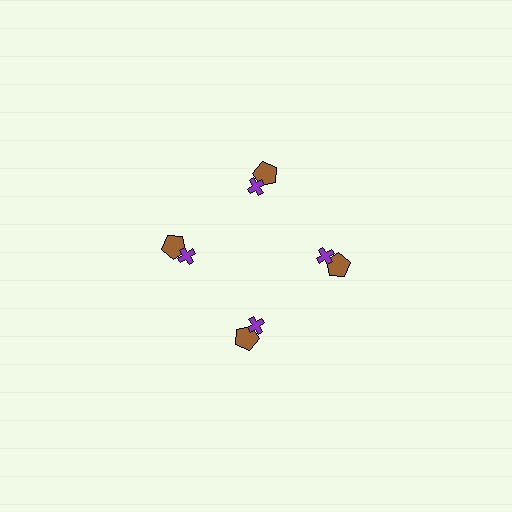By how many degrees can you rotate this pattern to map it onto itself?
The pattern maps onto itself every 90 degrees of rotation.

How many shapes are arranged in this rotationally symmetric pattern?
There are 8 shapes, arranged in 4 groups of 2.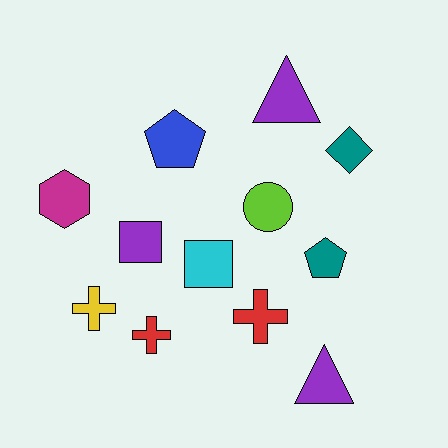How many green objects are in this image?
There are no green objects.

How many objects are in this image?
There are 12 objects.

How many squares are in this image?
There are 2 squares.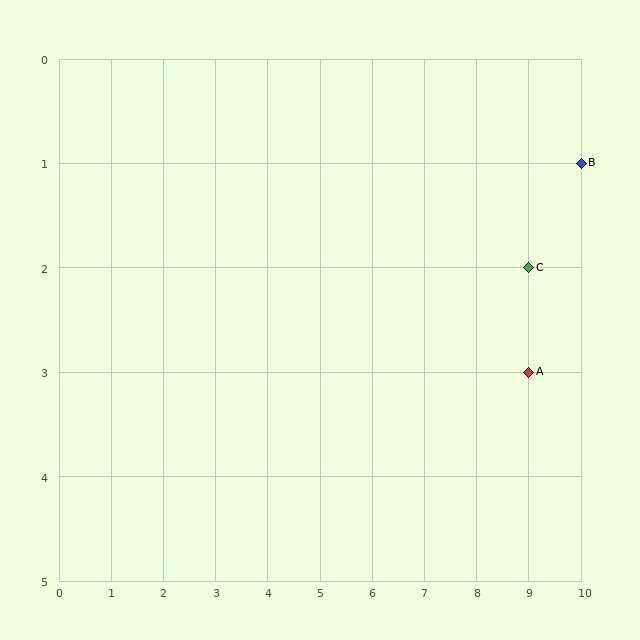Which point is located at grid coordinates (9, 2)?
Point C is at (9, 2).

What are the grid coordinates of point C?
Point C is at grid coordinates (9, 2).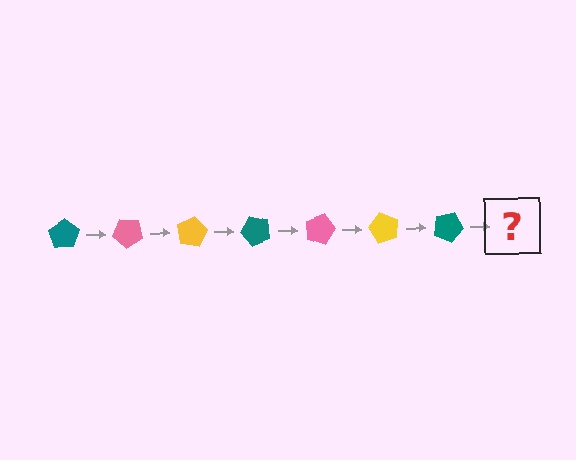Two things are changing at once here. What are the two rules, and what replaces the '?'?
The two rules are that it rotates 40 degrees each step and the color cycles through teal, pink, and yellow. The '?' should be a pink pentagon, rotated 280 degrees from the start.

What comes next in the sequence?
The next element should be a pink pentagon, rotated 280 degrees from the start.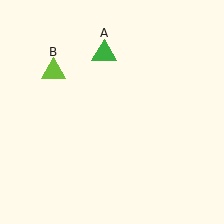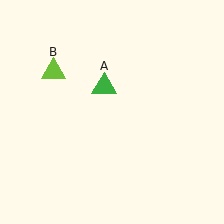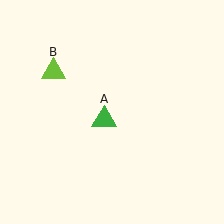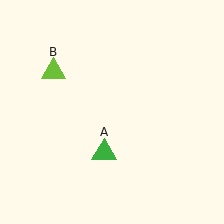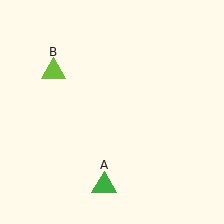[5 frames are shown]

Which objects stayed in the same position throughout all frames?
Lime triangle (object B) remained stationary.